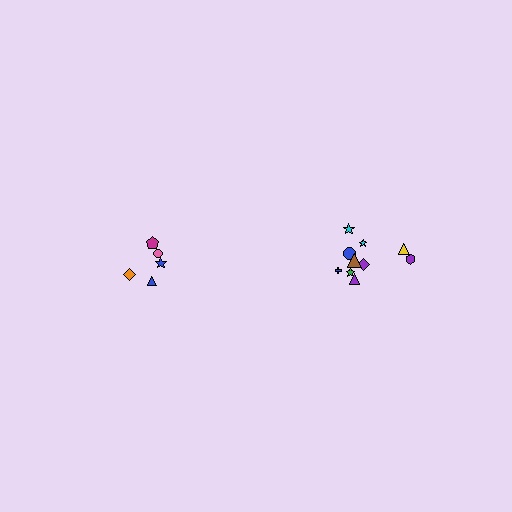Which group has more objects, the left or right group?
The right group.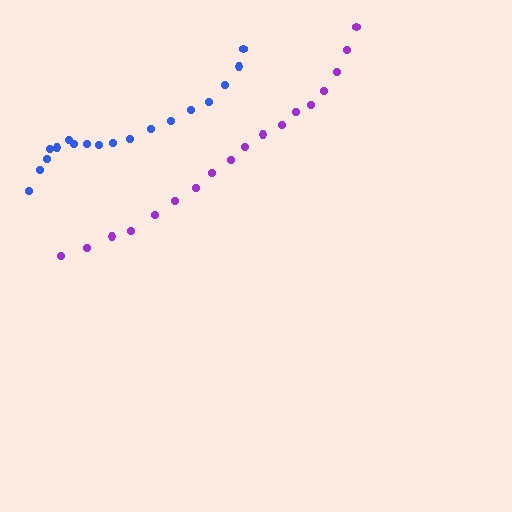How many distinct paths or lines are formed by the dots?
There are 2 distinct paths.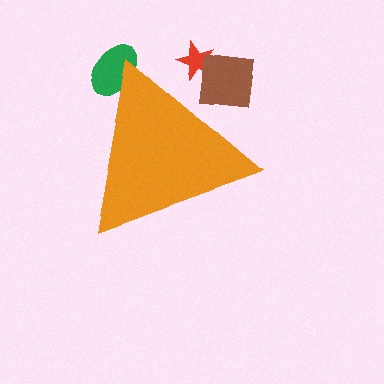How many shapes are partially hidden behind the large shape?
3 shapes are partially hidden.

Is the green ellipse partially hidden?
Yes, the green ellipse is partially hidden behind the orange triangle.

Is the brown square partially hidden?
Yes, the brown square is partially hidden behind the orange triangle.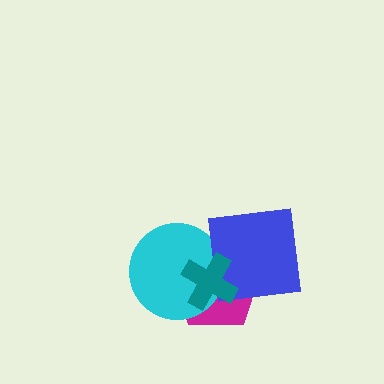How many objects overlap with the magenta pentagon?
3 objects overlap with the magenta pentagon.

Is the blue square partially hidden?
Yes, it is partially covered by another shape.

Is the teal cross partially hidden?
No, no other shape covers it.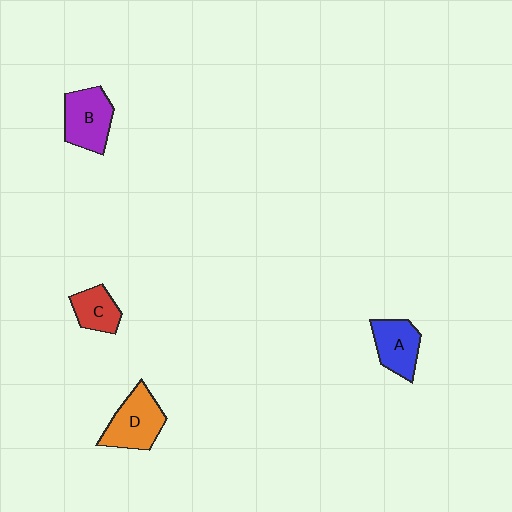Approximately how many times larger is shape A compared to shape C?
Approximately 1.3 times.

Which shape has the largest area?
Shape D (orange).